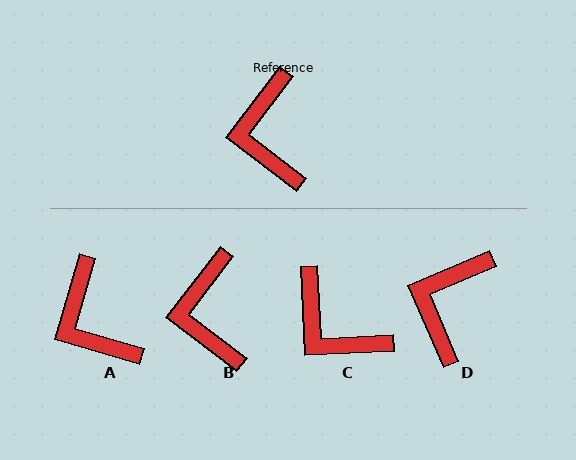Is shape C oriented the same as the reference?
No, it is off by about 40 degrees.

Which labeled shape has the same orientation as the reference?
B.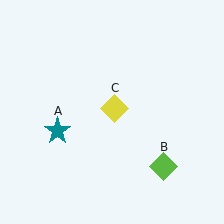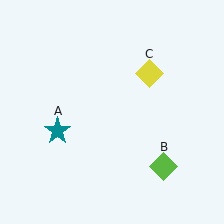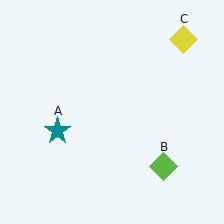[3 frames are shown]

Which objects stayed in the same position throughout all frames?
Teal star (object A) and lime diamond (object B) remained stationary.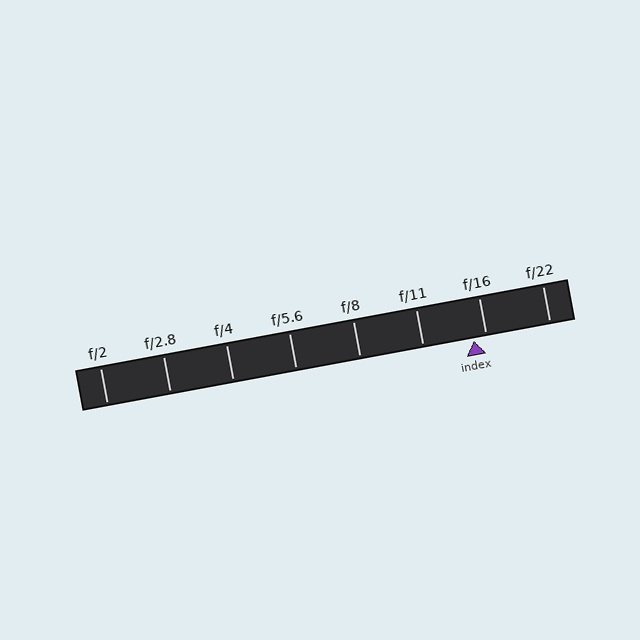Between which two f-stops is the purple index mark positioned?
The index mark is between f/11 and f/16.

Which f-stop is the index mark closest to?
The index mark is closest to f/16.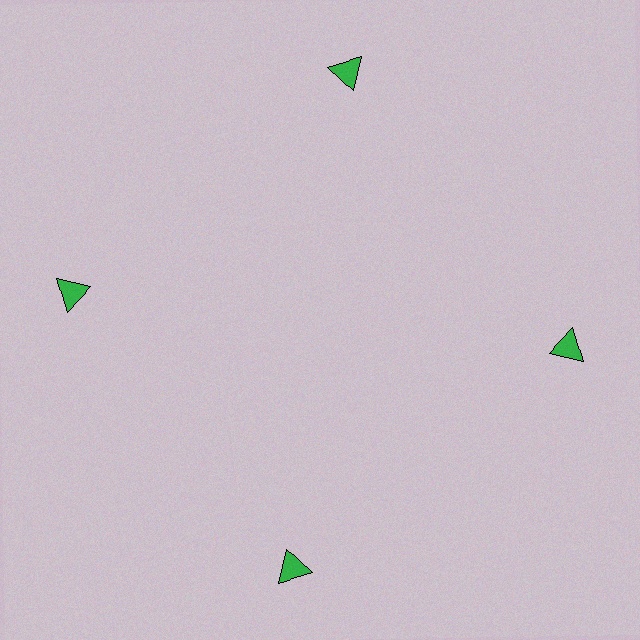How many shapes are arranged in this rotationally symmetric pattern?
There are 4 shapes, arranged in 4 groups of 1.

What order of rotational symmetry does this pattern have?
This pattern has 4-fold rotational symmetry.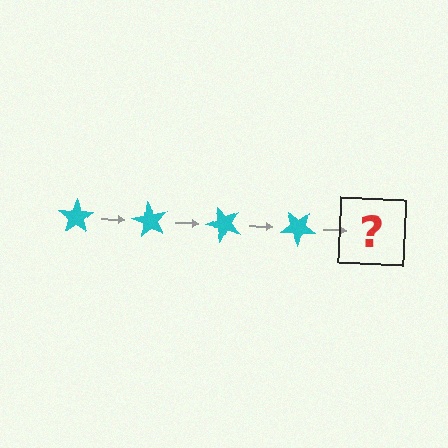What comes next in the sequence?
The next element should be a cyan star rotated 240 degrees.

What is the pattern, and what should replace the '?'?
The pattern is that the star rotates 60 degrees each step. The '?' should be a cyan star rotated 240 degrees.